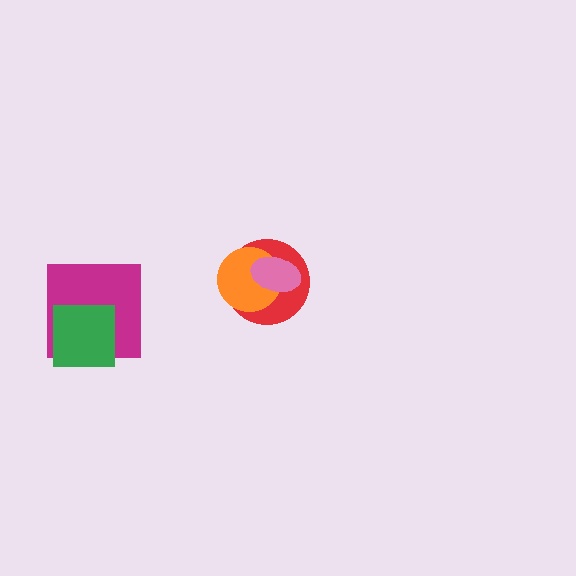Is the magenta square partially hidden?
Yes, it is partially covered by another shape.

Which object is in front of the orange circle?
The pink ellipse is in front of the orange circle.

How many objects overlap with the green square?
1 object overlaps with the green square.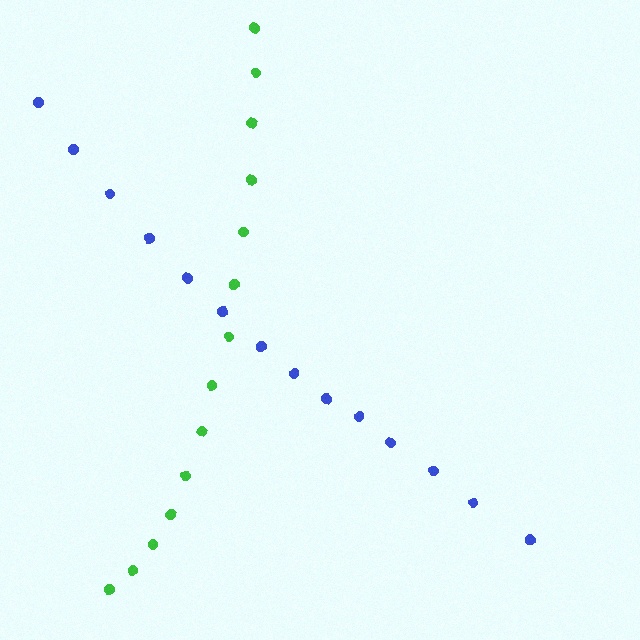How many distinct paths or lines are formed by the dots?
There are 2 distinct paths.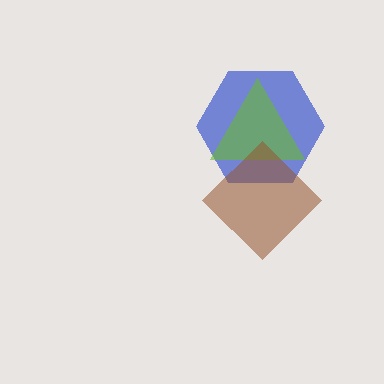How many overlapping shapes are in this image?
There are 3 overlapping shapes in the image.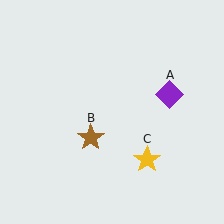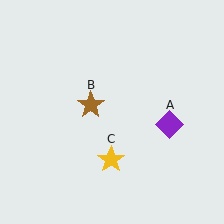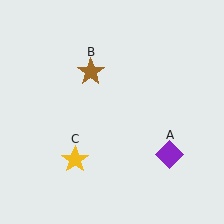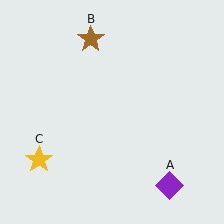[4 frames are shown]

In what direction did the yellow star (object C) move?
The yellow star (object C) moved left.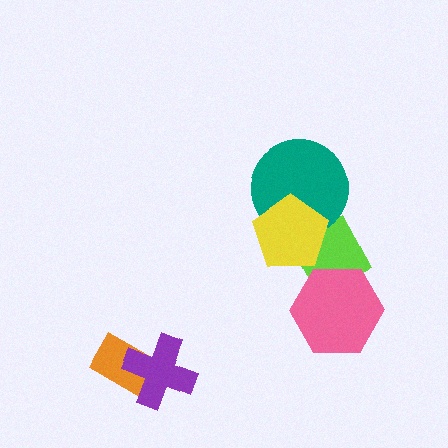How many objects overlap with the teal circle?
1 object overlaps with the teal circle.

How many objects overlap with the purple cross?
1 object overlaps with the purple cross.